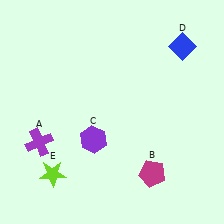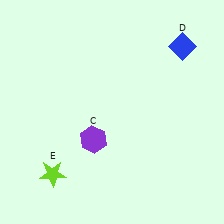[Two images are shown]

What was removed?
The magenta pentagon (B), the purple cross (A) were removed in Image 2.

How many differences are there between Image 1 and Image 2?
There are 2 differences between the two images.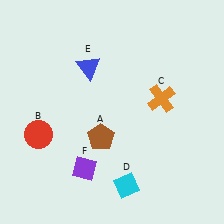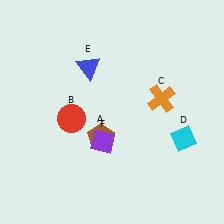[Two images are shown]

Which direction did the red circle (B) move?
The red circle (B) moved right.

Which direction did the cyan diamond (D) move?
The cyan diamond (D) moved right.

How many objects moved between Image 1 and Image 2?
3 objects moved between the two images.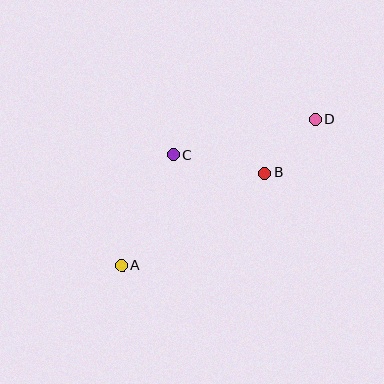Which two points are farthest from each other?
Points A and D are farthest from each other.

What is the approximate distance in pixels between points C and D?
The distance between C and D is approximately 146 pixels.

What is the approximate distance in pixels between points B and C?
The distance between B and C is approximately 93 pixels.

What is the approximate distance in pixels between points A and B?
The distance between A and B is approximately 170 pixels.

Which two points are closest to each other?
Points B and D are closest to each other.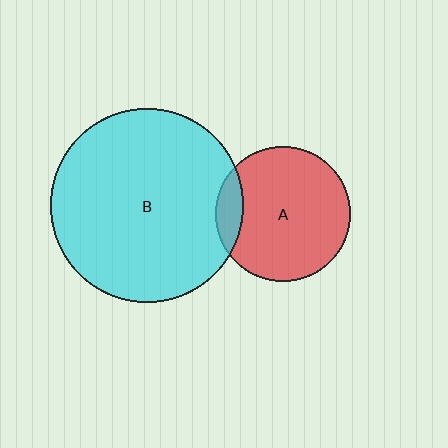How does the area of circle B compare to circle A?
Approximately 2.1 times.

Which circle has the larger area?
Circle B (cyan).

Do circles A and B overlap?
Yes.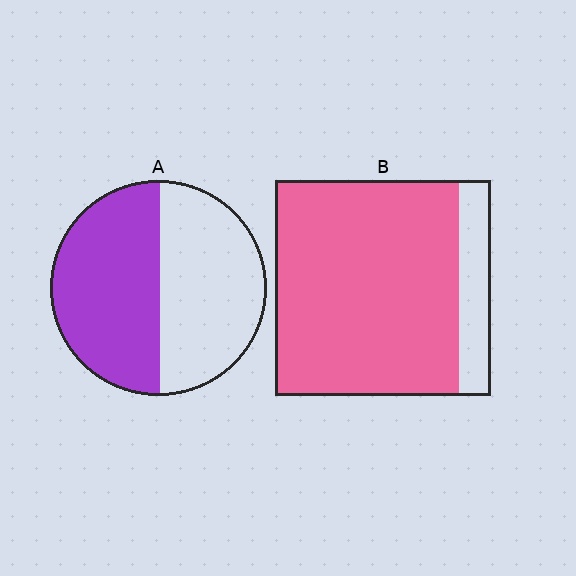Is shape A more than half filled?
Roughly half.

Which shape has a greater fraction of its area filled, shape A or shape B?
Shape B.